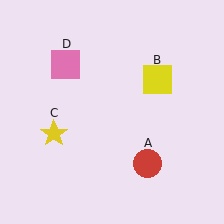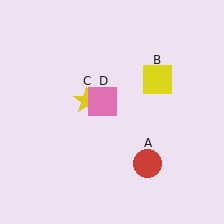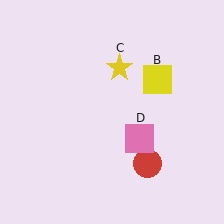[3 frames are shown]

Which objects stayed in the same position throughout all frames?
Red circle (object A) and yellow square (object B) remained stationary.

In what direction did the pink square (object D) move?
The pink square (object D) moved down and to the right.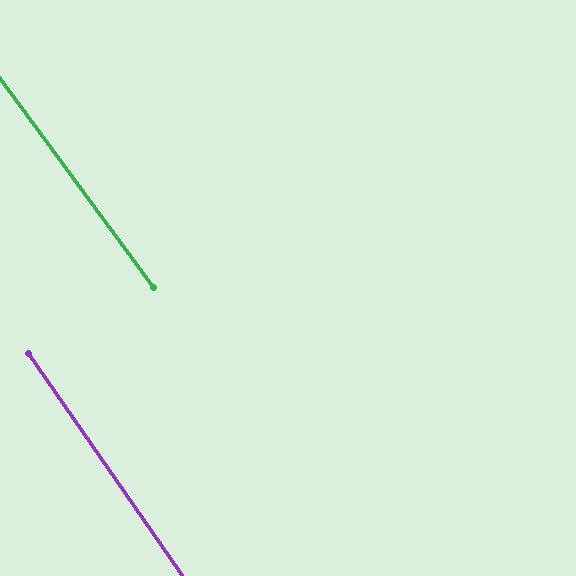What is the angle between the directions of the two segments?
Approximately 2 degrees.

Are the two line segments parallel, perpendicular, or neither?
Parallel — their directions differ by only 1.9°.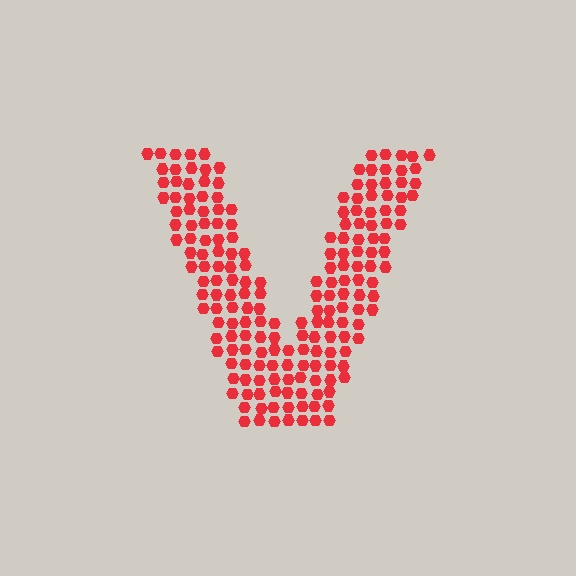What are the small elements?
The small elements are hexagons.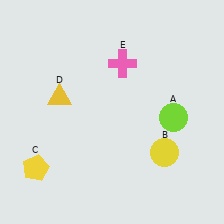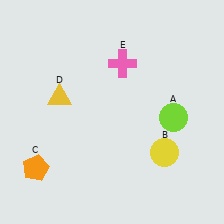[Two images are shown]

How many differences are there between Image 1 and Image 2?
There is 1 difference between the two images.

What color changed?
The pentagon (C) changed from yellow in Image 1 to orange in Image 2.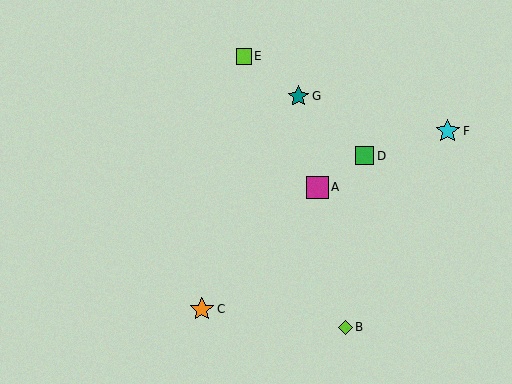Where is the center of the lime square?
The center of the lime square is at (244, 56).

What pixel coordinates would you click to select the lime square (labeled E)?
Click at (244, 56) to select the lime square E.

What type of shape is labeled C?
Shape C is an orange star.